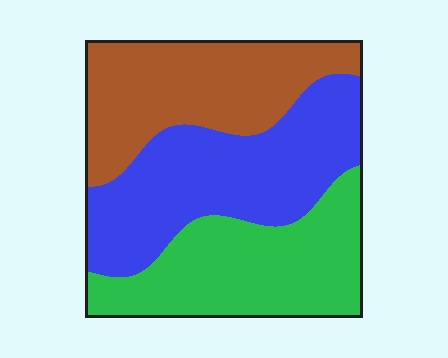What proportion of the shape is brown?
Brown covers 31% of the shape.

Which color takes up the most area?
Blue, at roughly 35%.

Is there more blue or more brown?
Blue.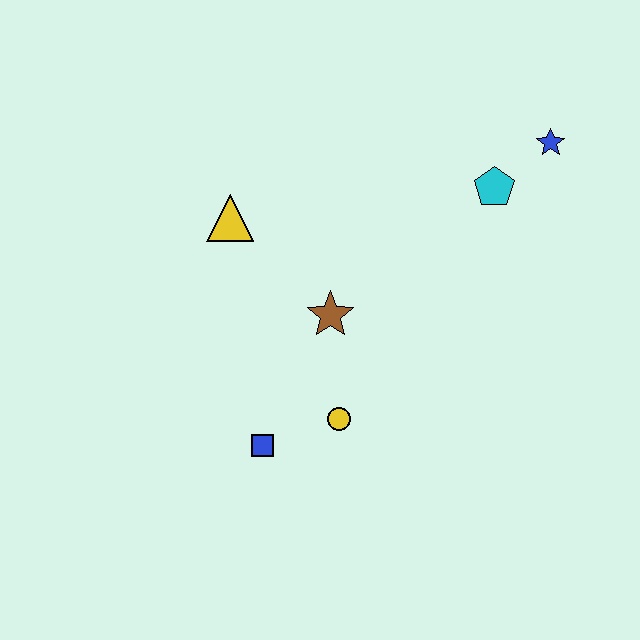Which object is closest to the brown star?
The yellow circle is closest to the brown star.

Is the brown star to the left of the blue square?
No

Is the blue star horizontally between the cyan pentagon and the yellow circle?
No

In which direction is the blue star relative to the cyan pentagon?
The blue star is to the right of the cyan pentagon.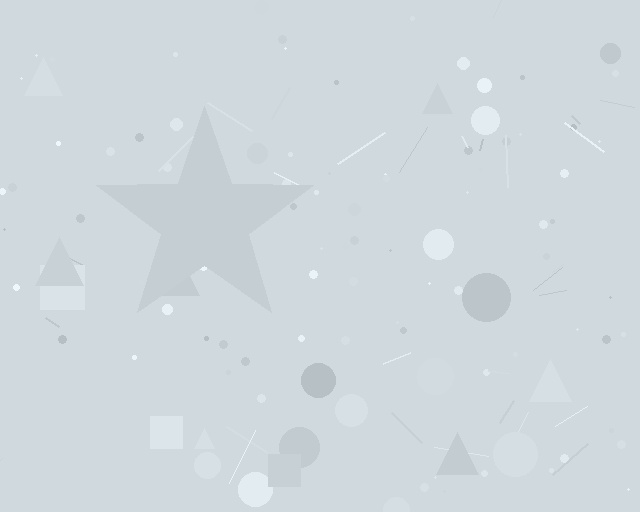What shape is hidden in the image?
A star is hidden in the image.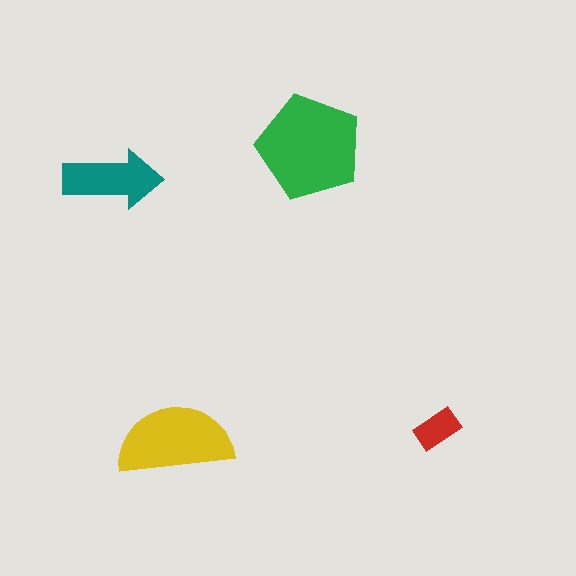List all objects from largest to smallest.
The green pentagon, the yellow semicircle, the teal arrow, the red rectangle.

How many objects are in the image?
There are 4 objects in the image.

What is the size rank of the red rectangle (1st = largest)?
4th.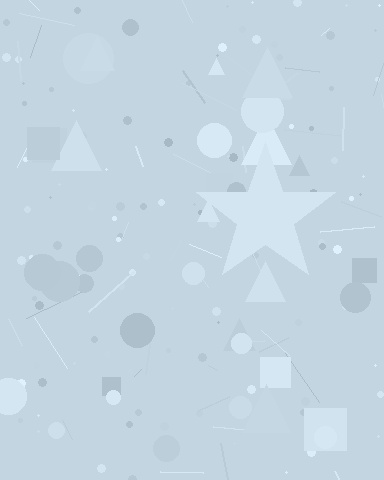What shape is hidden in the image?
A star is hidden in the image.